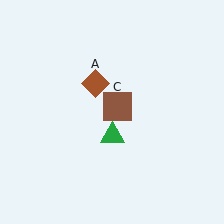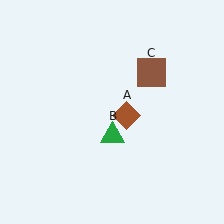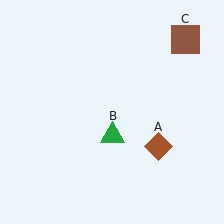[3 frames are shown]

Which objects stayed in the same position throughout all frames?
Green triangle (object B) remained stationary.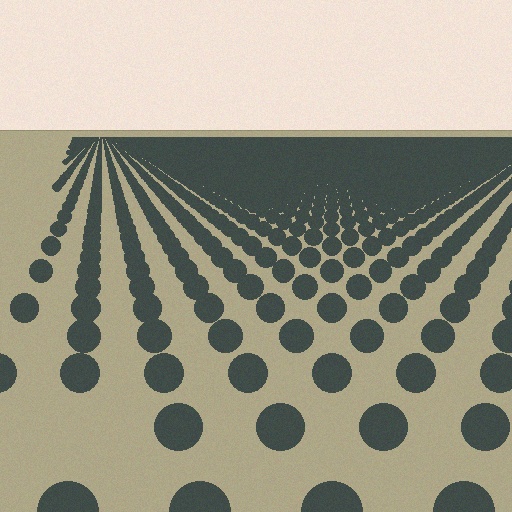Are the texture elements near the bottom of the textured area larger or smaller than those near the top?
Larger. Near the bottom, elements are closer to the viewer and appear at a bigger on-screen size.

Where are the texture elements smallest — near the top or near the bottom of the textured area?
Near the top.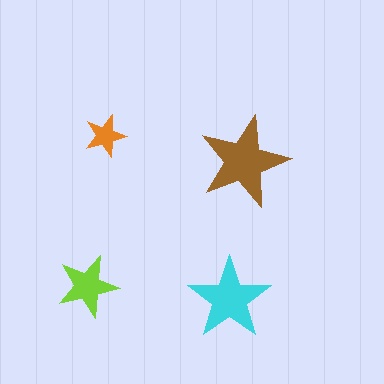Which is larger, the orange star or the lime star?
The lime one.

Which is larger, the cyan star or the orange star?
The cyan one.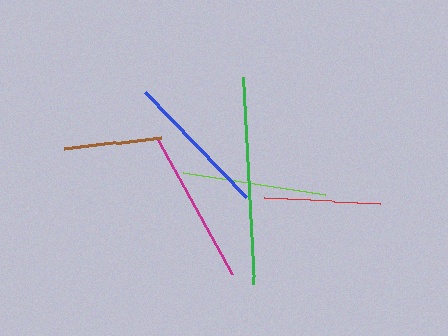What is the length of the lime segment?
The lime segment is approximately 144 pixels long.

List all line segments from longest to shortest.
From longest to shortest: green, magenta, blue, lime, red, brown.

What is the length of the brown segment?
The brown segment is approximately 97 pixels long.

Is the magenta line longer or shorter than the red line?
The magenta line is longer than the red line.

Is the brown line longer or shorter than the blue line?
The blue line is longer than the brown line.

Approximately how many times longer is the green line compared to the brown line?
The green line is approximately 2.1 times the length of the brown line.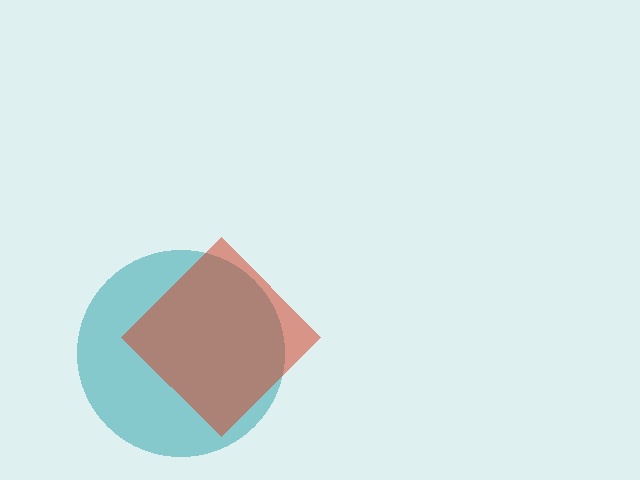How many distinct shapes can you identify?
There are 2 distinct shapes: a teal circle, a red diamond.